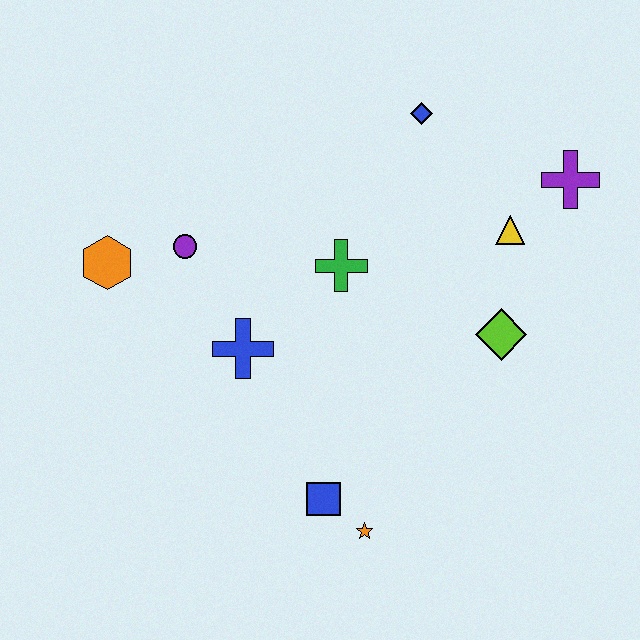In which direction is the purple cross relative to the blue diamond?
The purple cross is to the right of the blue diamond.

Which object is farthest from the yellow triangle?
The orange hexagon is farthest from the yellow triangle.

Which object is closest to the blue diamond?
The yellow triangle is closest to the blue diamond.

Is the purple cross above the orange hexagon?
Yes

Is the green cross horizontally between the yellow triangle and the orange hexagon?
Yes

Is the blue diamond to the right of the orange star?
Yes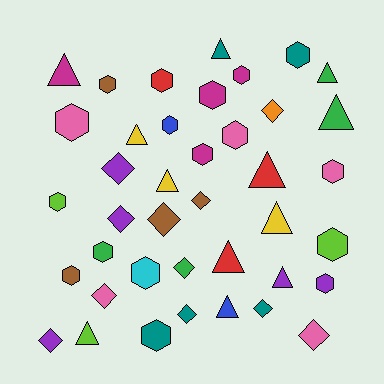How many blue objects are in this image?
There are 2 blue objects.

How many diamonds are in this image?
There are 11 diamonds.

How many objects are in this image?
There are 40 objects.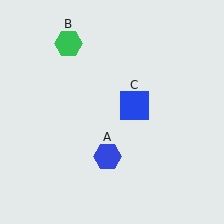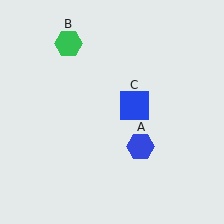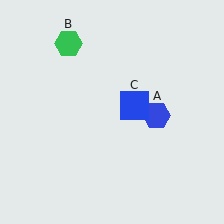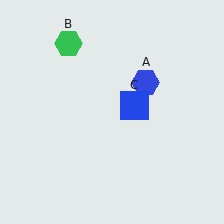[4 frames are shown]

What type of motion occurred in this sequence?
The blue hexagon (object A) rotated counterclockwise around the center of the scene.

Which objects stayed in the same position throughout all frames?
Green hexagon (object B) and blue square (object C) remained stationary.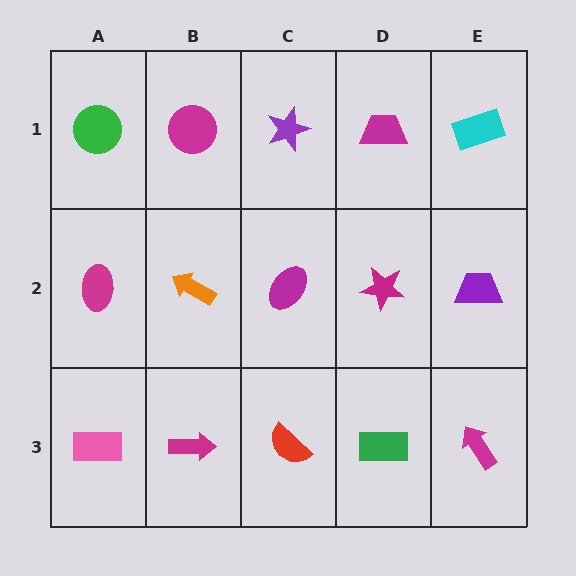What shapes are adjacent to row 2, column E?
A cyan rectangle (row 1, column E), a magenta arrow (row 3, column E), a magenta star (row 2, column D).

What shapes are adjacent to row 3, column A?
A magenta ellipse (row 2, column A), a magenta arrow (row 3, column B).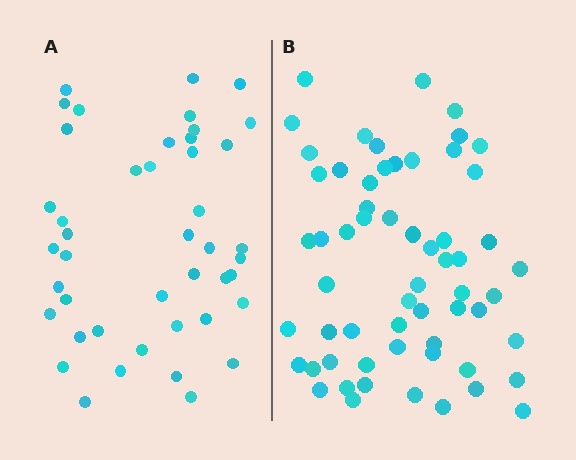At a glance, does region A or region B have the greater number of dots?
Region B (the right region) has more dots.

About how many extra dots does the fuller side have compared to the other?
Region B has approximately 15 more dots than region A.